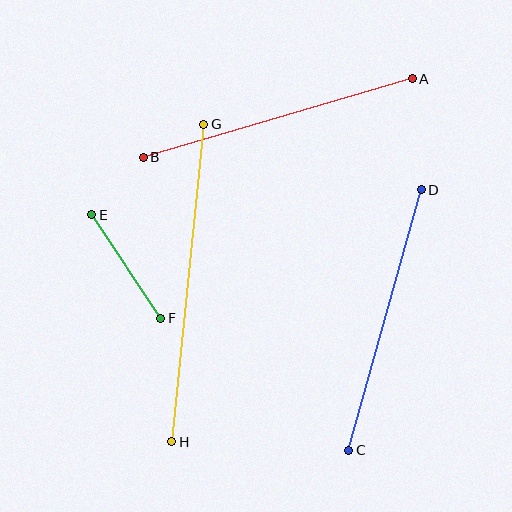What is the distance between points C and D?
The distance is approximately 270 pixels.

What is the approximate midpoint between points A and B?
The midpoint is at approximately (278, 118) pixels.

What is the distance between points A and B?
The distance is approximately 280 pixels.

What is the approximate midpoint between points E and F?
The midpoint is at approximately (126, 267) pixels.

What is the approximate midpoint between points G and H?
The midpoint is at approximately (188, 283) pixels.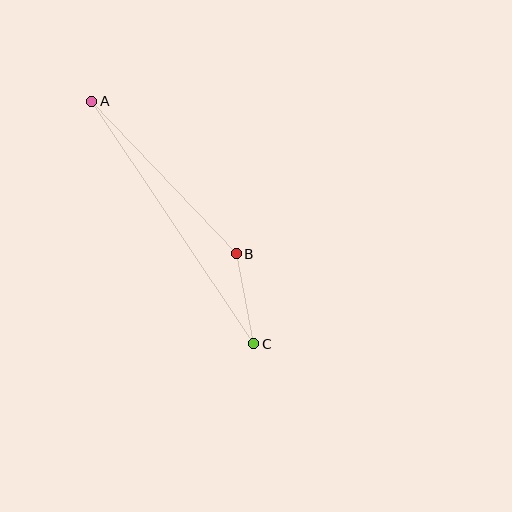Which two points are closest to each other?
Points B and C are closest to each other.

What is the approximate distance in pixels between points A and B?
The distance between A and B is approximately 210 pixels.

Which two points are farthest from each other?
Points A and C are farthest from each other.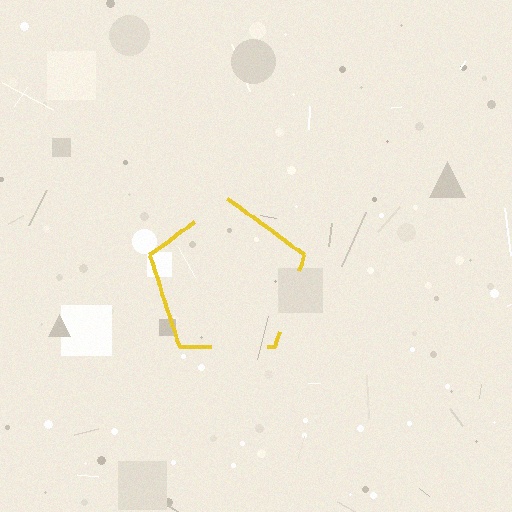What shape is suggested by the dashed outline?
The dashed outline suggests a pentagon.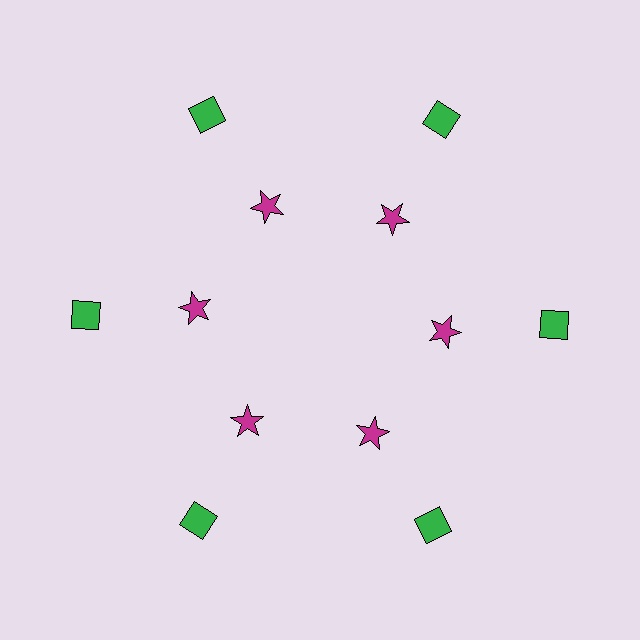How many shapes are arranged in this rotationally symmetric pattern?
There are 12 shapes, arranged in 6 groups of 2.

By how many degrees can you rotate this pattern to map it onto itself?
The pattern maps onto itself every 60 degrees of rotation.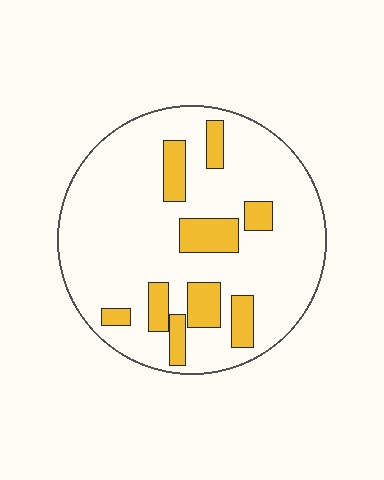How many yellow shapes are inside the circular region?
9.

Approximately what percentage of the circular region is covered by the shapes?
Approximately 20%.